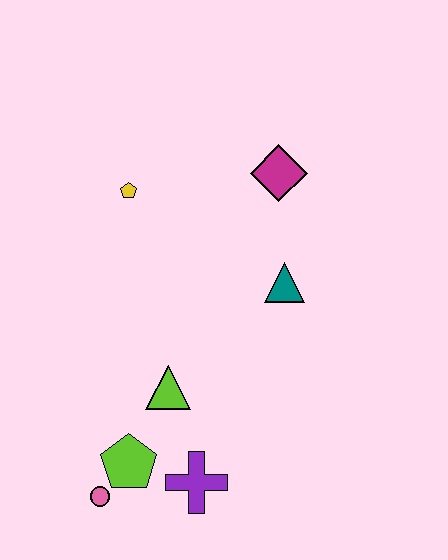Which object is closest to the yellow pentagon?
The magenta diamond is closest to the yellow pentagon.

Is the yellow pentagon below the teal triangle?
No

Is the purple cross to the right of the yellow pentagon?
Yes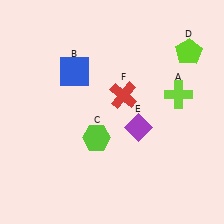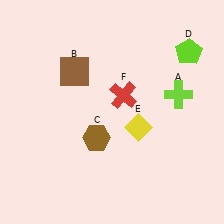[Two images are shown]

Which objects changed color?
B changed from blue to brown. C changed from lime to brown. E changed from purple to yellow.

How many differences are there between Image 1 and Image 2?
There are 3 differences between the two images.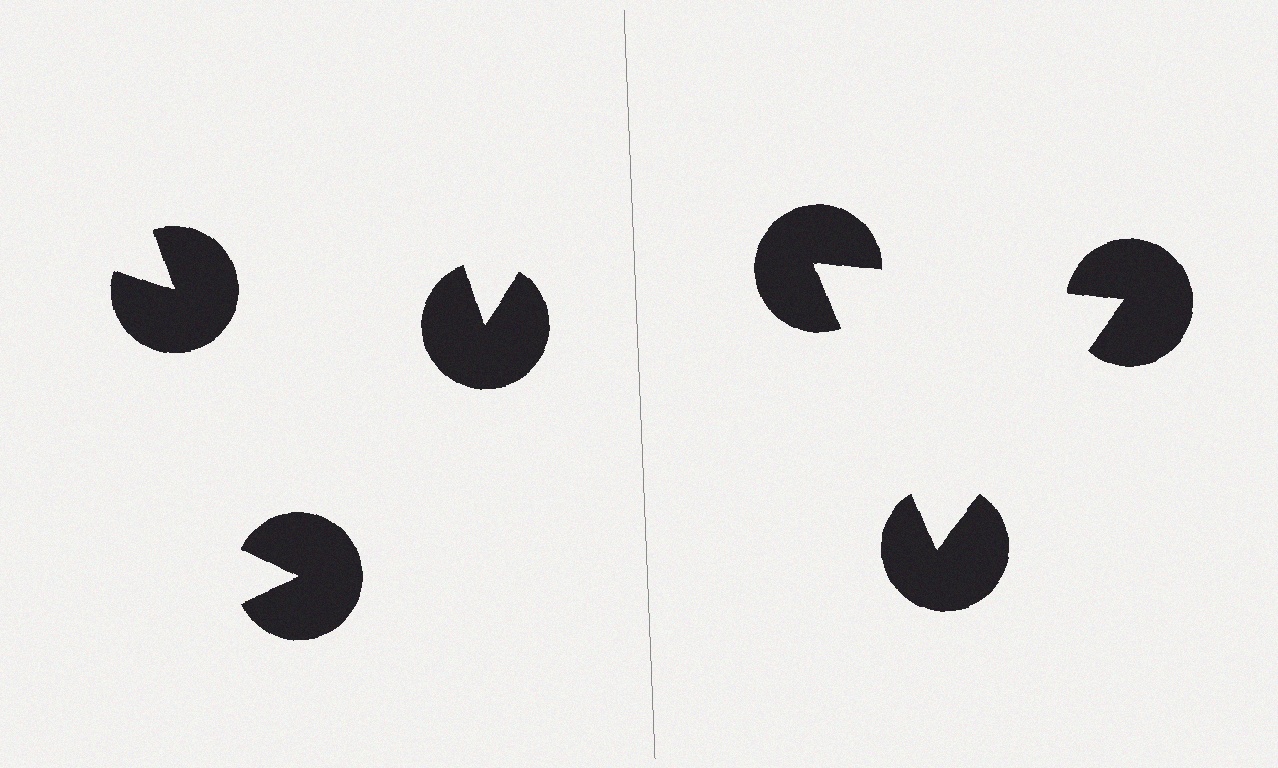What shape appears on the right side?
An illusory triangle.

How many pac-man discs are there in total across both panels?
6 — 3 on each side.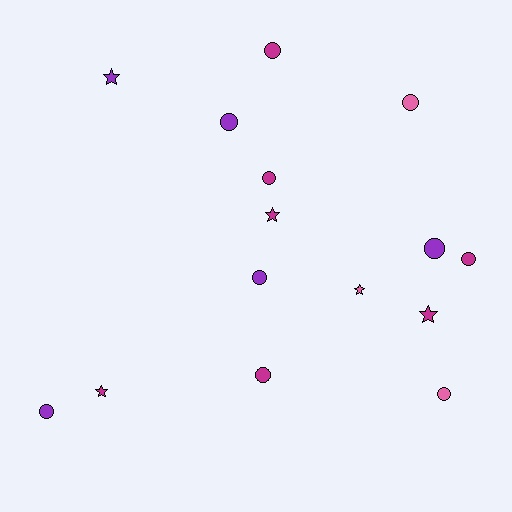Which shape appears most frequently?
Circle, with 10 objects.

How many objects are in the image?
There are 15 objects.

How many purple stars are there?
There is 1 purple star.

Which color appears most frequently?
Magenta, with 7 objects.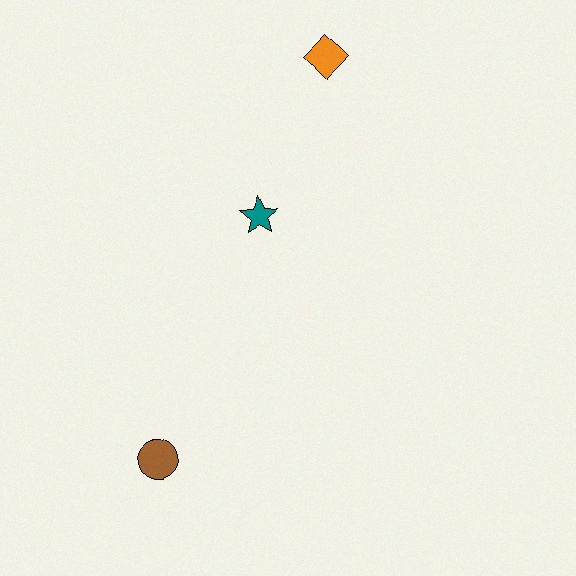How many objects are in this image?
There are 3 objects.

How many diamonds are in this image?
There is 1 diamond.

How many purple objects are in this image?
There are no purple objects.